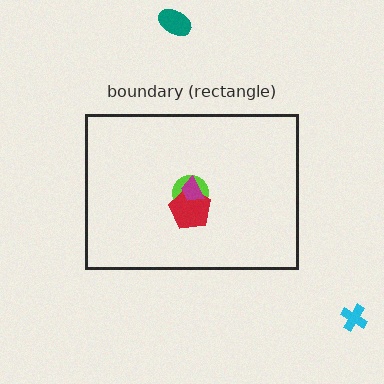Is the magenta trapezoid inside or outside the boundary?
Inside.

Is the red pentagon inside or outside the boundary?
Inside.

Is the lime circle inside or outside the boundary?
Inside.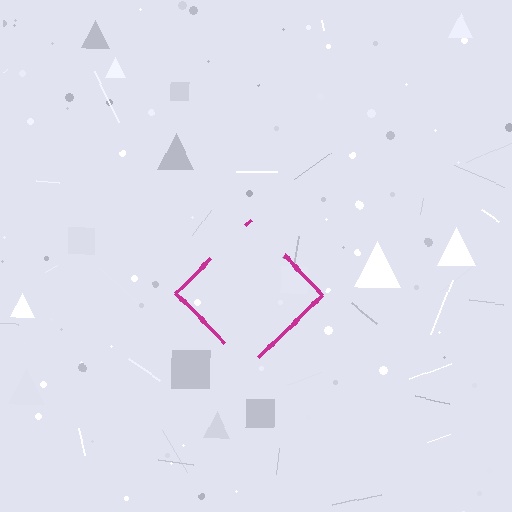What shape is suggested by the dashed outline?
The dashed outline suggests a diamond.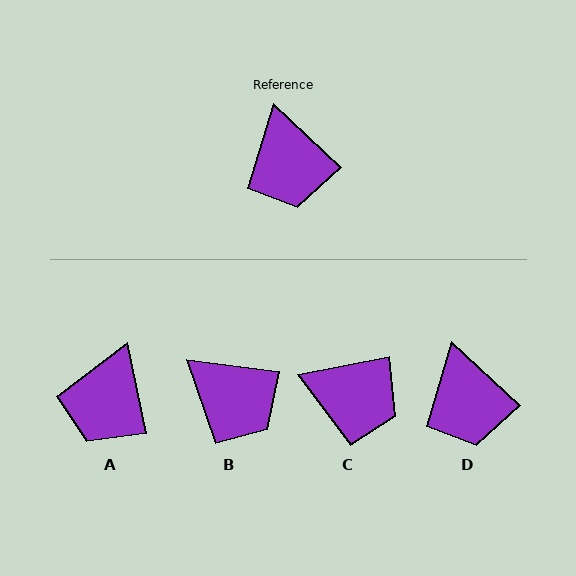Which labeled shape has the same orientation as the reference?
D.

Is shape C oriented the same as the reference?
No, it is off by about 54 degrees.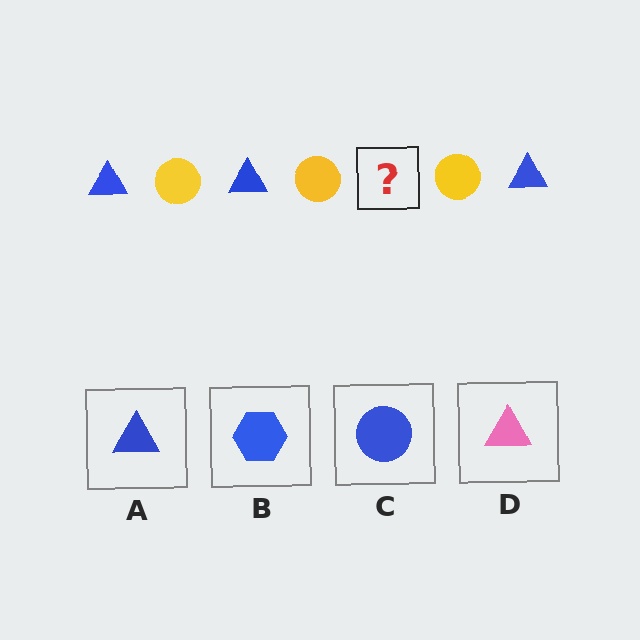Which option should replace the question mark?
Option A.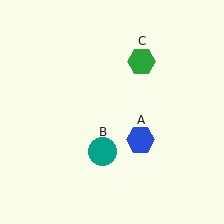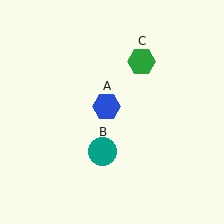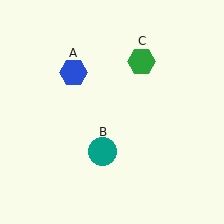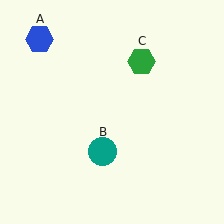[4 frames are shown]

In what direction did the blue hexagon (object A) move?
The blue hexagon (object A) moved up and to the left.